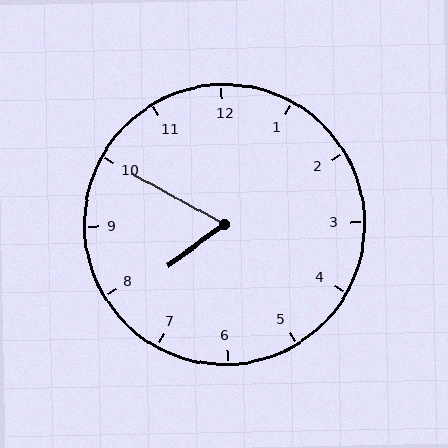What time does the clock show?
7:50.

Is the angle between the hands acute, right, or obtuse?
It is acute.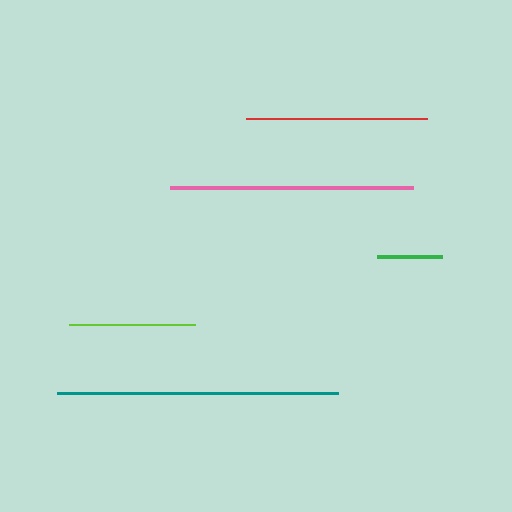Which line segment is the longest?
The teal line is the longest at approximately 281 pixels.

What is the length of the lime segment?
The lime segment is approximately 126 pixels long.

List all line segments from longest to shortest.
From longest to shortest: teal, pink, red, lime, green.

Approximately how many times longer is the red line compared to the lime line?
The red line is approximately 1.4 times the length of the lime line.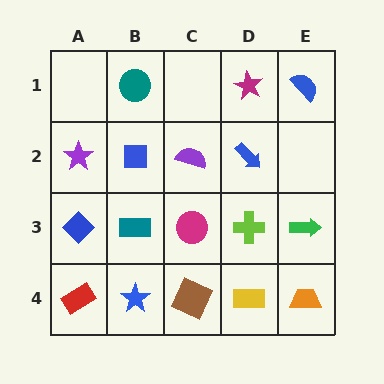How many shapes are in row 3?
5 shapes.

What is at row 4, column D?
A yellow rectangle.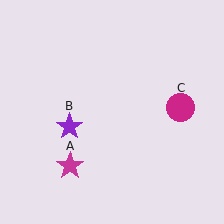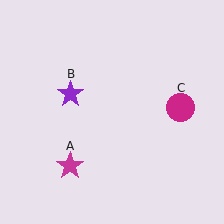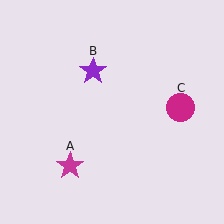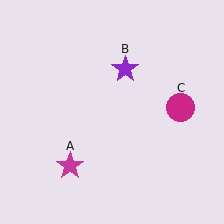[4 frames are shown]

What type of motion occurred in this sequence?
The purple star (object B) rotated clockwise around the center of the scene.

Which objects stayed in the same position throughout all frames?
Magenta star (object A) and magenta circle (object C) remained stationary.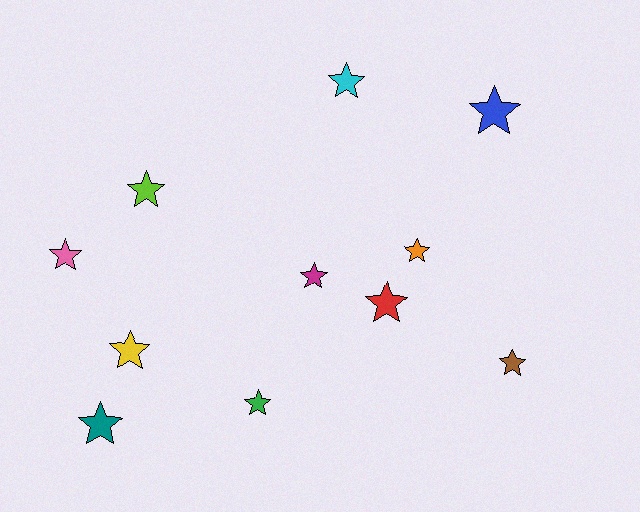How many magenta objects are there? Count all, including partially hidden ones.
There is 1 magenta object.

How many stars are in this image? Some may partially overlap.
There are 11 stars.